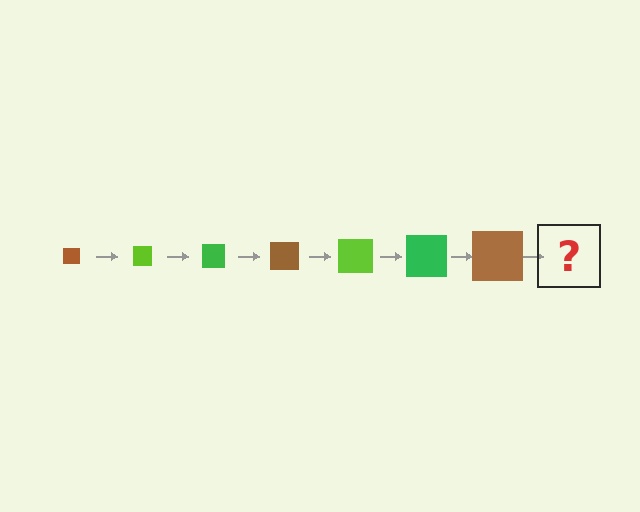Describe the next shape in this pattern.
It should be a lime square, larger than the previous one.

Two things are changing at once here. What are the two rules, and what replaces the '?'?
The two rules are that the square grows larger each step and the color cycles through brown, lime, and green. The '?' should be a lime square, larger than the previous one.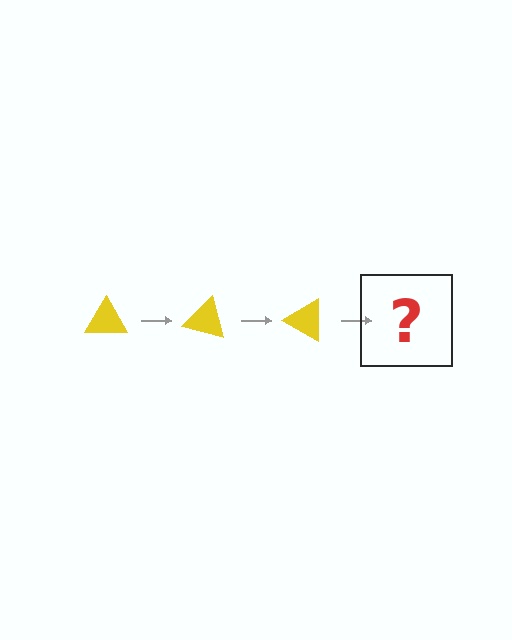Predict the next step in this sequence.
The next step is a yellow triangle rotated 45 degrees.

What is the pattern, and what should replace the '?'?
The pattern is that the triangle rotates 15 degrees each step. The '?' should be a yellow triangle rotated 45 degrees.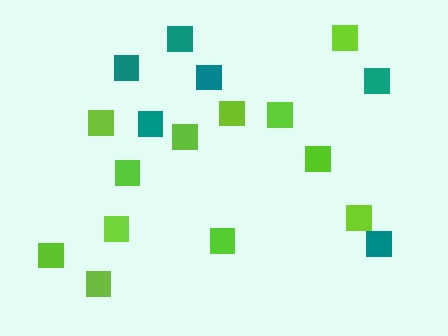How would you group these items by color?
There are 2 groups: one group of teal squares (6) and one group of lime squares (12).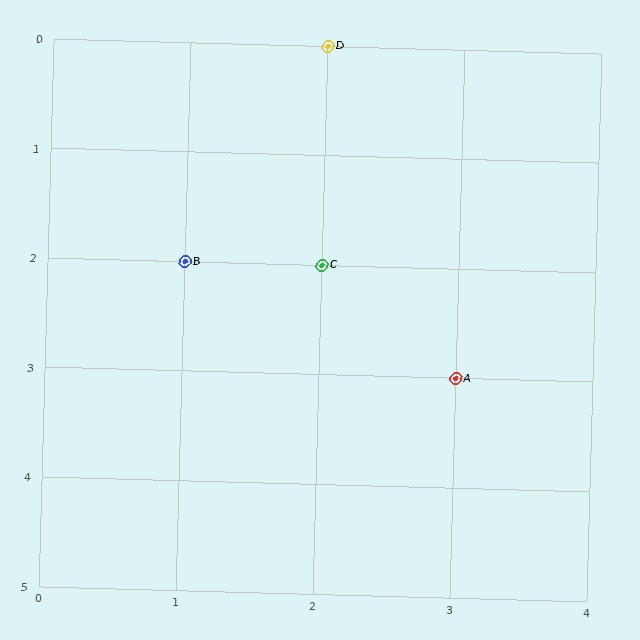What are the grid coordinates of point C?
Point C is at grid coordinates (2, 2).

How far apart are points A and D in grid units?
Points A and D are 1 column and 3 rows apart (about 3.2 grid units diagonally).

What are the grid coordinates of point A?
Point A is at grid coordinates (3, 3).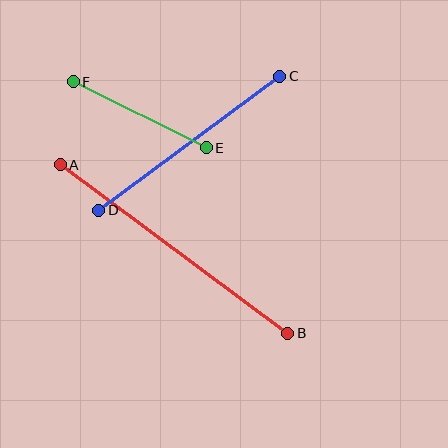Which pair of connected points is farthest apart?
Points A and B are farthest apart.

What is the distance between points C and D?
The distance is approximately 225 pixels.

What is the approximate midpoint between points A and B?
The midpoint is at approximately (174, 249) pixels.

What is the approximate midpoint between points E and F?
The midpoint is at approximately (140, 115) pixels.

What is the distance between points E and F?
The distance is approximately 149 pixels.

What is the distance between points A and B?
The distance is approximately 283 pixels.